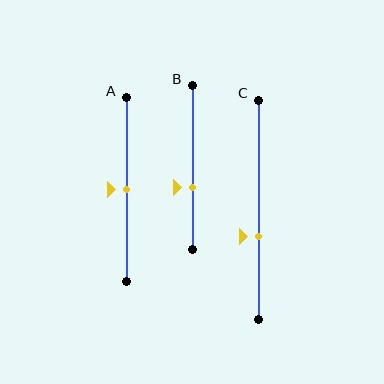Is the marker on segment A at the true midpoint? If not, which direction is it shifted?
Yes, the marker on segment A is at the true midpoint.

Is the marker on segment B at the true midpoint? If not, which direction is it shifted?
No, the marker on segment B is shifted downward by about 12% of the segment length.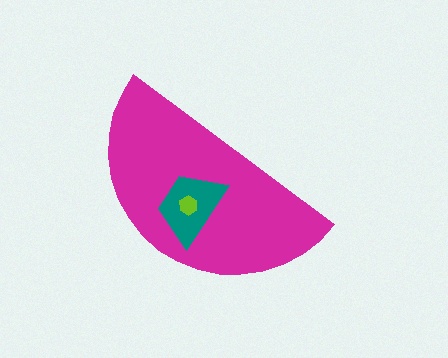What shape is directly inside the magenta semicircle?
The teal trapezoid.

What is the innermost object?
The lime hexagon.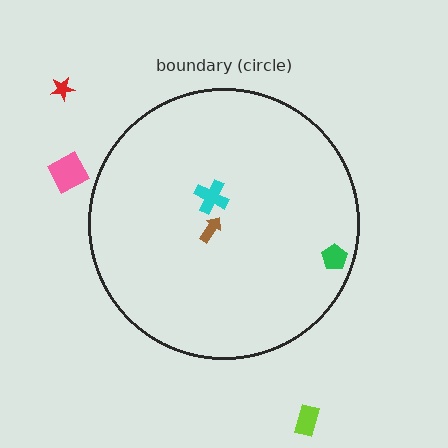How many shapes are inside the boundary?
3 inside, 3 outside.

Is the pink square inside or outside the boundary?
Outside.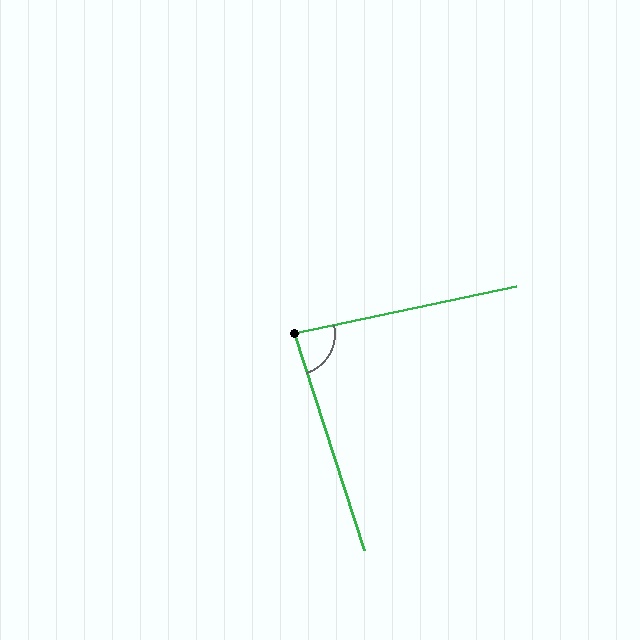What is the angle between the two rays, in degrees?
Approximately 84 degrees.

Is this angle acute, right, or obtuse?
It is acute.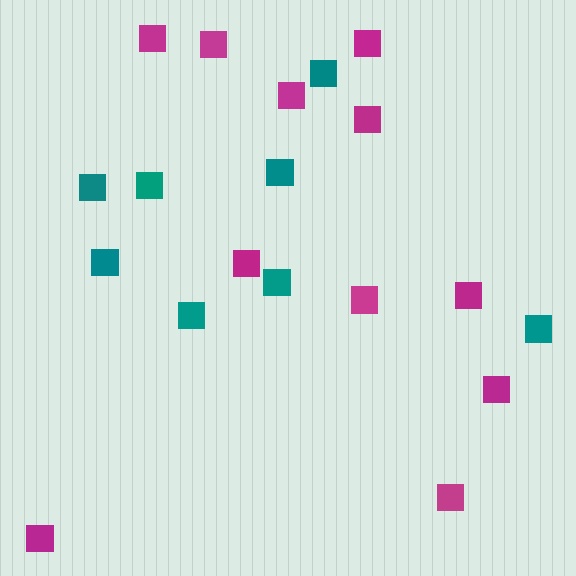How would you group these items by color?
There are 2 groups: one group of magenta squares (11) and one group of teal squares (8).